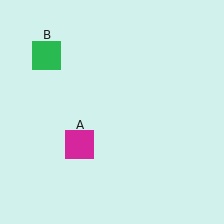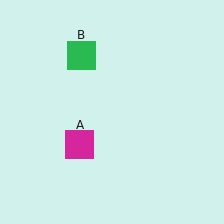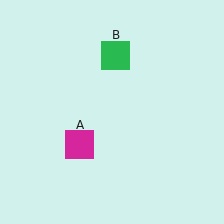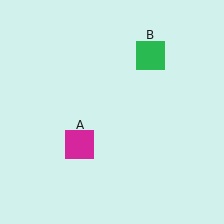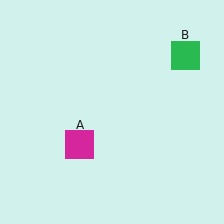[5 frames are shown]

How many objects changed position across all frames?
1 object changed position: green square (object B).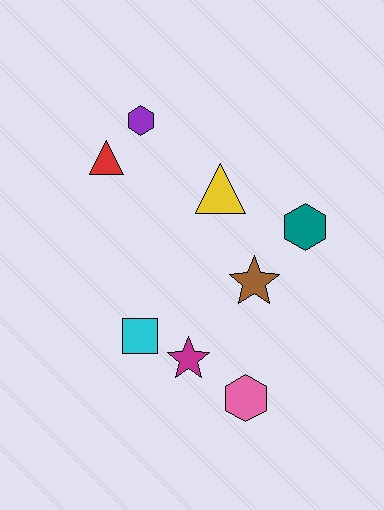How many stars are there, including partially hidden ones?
There are 2 stars.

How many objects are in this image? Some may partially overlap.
There are 8 objects.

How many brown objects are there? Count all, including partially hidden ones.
There is 1 brown object.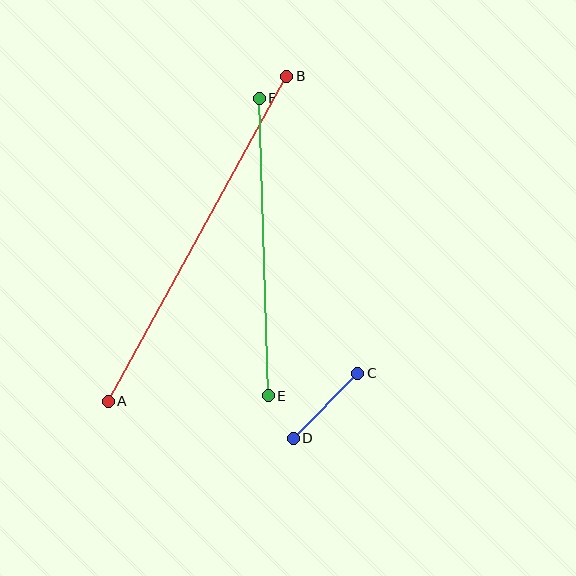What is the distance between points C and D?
The distance is approximately 91 pixels.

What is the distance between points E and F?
The distance is approximately 298 pixels.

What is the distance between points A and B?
The distance is approximately 371 pixels.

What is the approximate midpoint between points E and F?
The midpoint is at approximately (264, 247) pixels.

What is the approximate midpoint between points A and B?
The midpoint is at approximately (198, 239) pixels.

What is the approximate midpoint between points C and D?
The midpoint is at approximately (325, 406) pixels.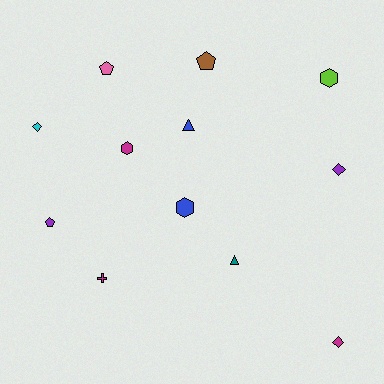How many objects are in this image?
There are 12 objects.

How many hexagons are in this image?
There are 3 hexagons.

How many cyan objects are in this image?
There is 1 cyan object.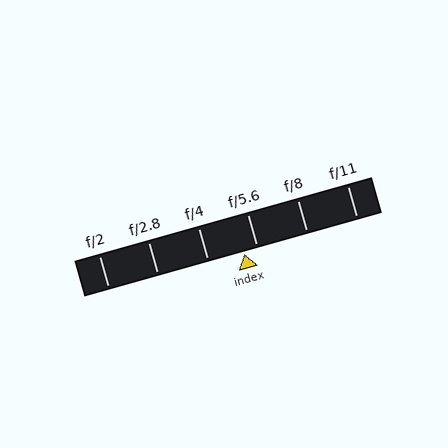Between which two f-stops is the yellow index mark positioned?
The index mark is between f/4 and f/5.6.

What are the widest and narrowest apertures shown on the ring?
The widest aperture shown is f/2 and the narrowest is f/11.